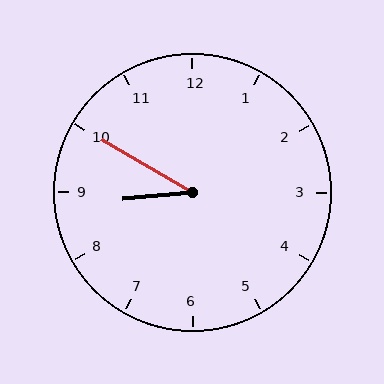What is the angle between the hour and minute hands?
Approximately 35 degrees.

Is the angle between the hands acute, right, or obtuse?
It is acute.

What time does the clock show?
8:50.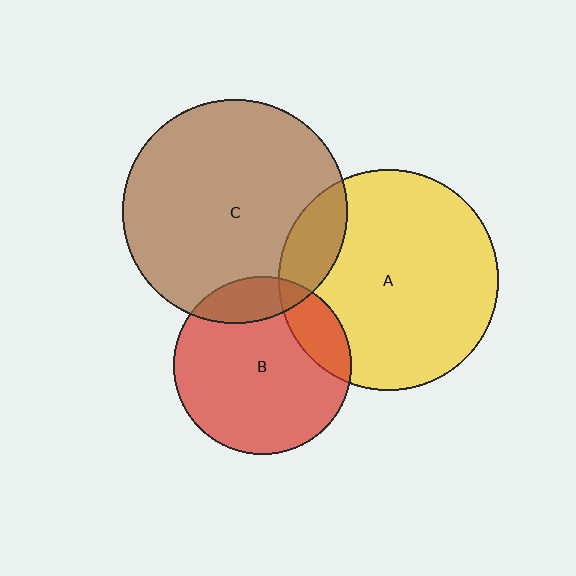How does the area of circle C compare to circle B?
Approximately 1.6 times.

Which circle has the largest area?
Circle C (brown).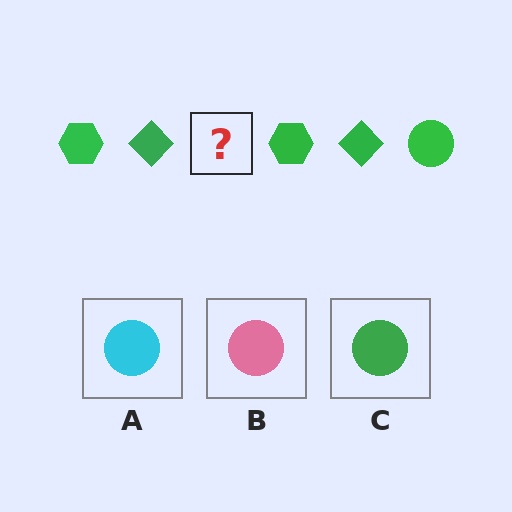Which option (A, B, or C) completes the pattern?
C.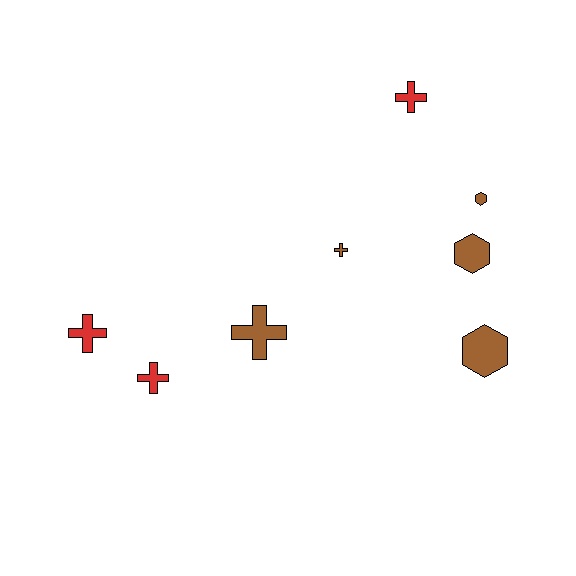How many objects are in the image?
There are 8 objects.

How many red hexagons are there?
There are no red hexagons.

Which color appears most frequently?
Brown, with 5 objects.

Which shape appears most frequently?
Cross, with 5 objects.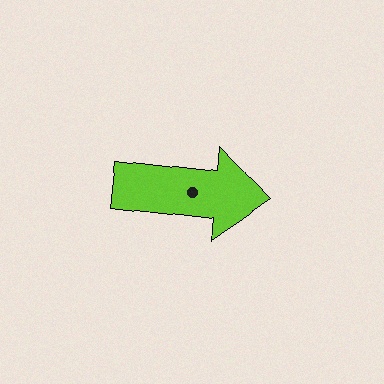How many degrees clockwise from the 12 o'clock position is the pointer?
Approximately 96 degrees.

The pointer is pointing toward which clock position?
Roughly 3 o'clock.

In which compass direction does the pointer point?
East.